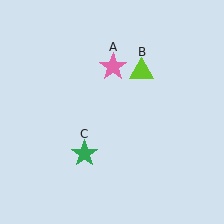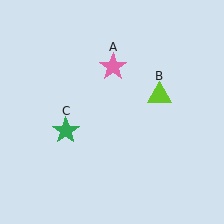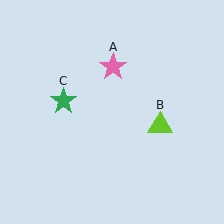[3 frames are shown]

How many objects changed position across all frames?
2 objects changed position: lime triangle (object B), green star (object C).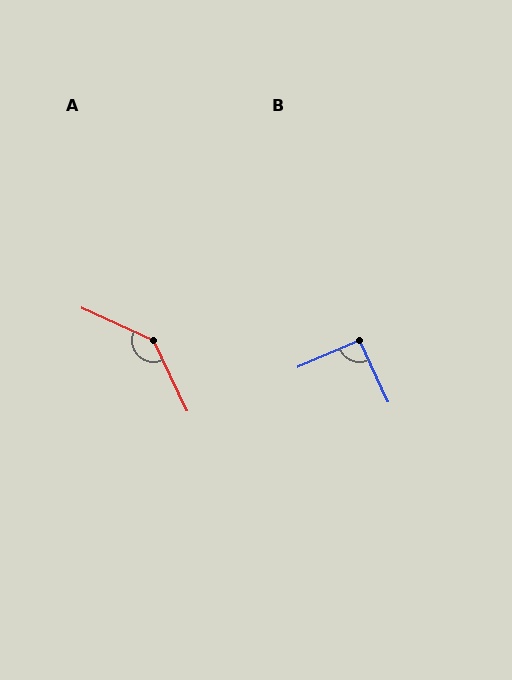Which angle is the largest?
A, at approximately 140 degrees.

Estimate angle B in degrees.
Approximately 91 degrees.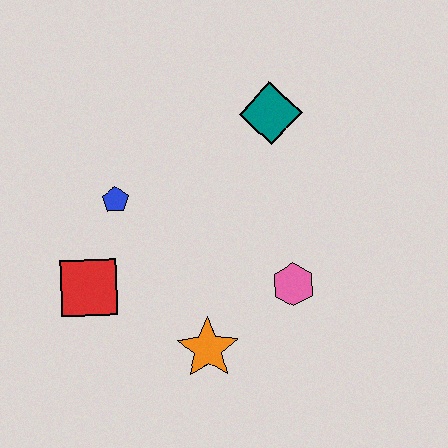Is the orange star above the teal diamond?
No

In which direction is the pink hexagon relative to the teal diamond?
The pink hexagon is below the teal diamond.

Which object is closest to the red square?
The blue pentagon is closest to the red square.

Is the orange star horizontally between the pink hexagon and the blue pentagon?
Yes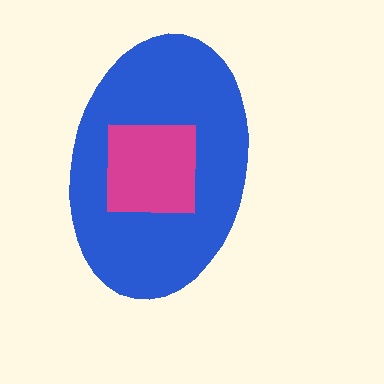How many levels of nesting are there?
2.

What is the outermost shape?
The blue ellipse.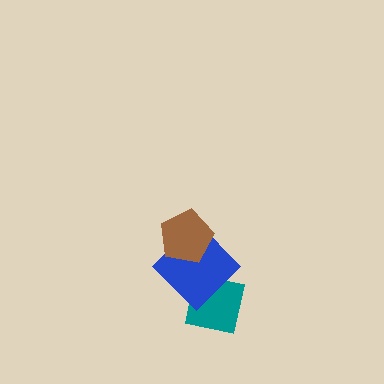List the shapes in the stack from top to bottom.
From top to bottom: the brown pentagon, the blue diamond, the teal square.